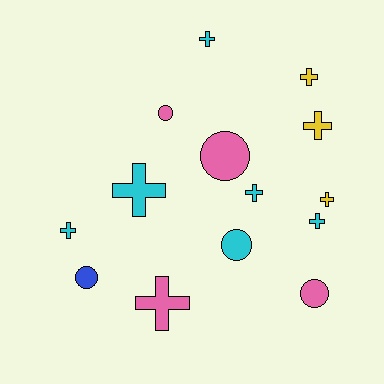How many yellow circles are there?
There are no yellow circles.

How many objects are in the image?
There are 14 objects.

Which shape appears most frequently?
Cross, with 9 objects.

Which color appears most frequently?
Cyan, with 6 objects.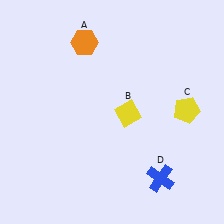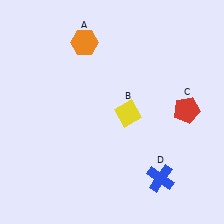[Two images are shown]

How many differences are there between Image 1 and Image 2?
There is 1 difference between the two images.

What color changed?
The pentagon (C) changed from yellow in Image 1 to red in Image 2.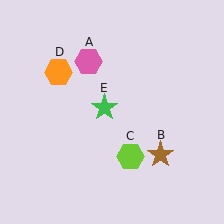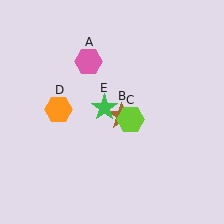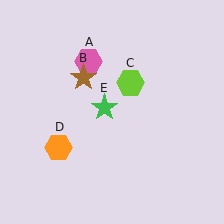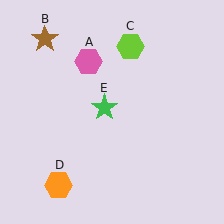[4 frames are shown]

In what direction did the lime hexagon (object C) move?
The lime hexagon (object C) moved up.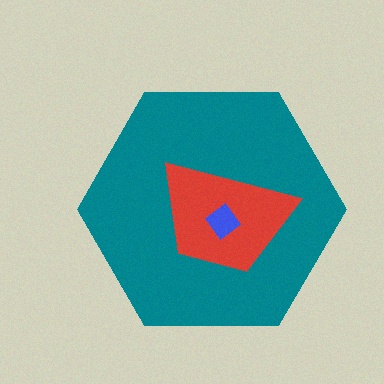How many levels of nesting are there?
3.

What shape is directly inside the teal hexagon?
The red trapezoid.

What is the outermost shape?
The teal hexagon.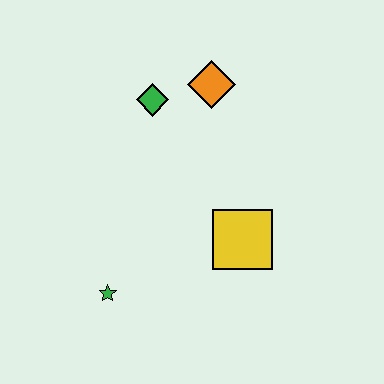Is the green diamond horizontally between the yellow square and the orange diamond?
No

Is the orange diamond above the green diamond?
Yes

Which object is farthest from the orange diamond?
The green star is farthest from the orange diamond.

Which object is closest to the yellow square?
The green star is closest to the yellow square.